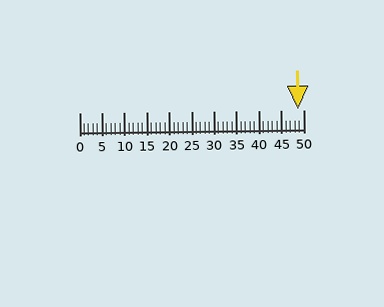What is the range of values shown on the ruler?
The ruler shows values from 0 to 50.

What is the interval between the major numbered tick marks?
The major tick marks are spaced 5 units apart.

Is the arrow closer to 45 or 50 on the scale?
The arrow is closer to 50.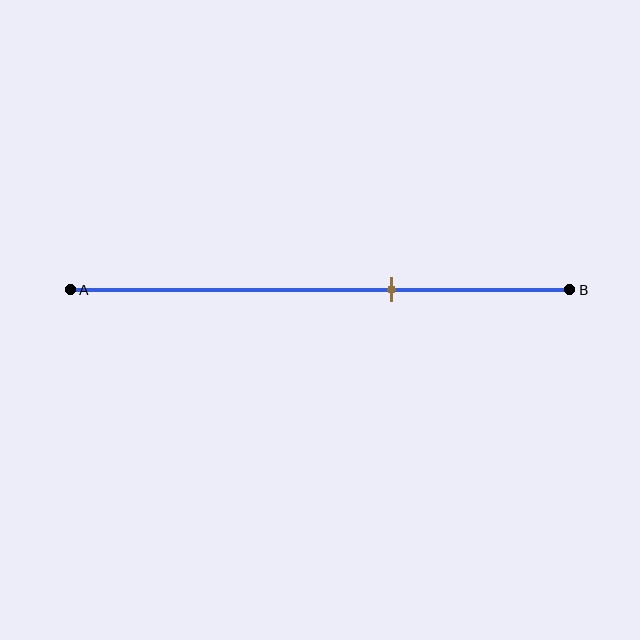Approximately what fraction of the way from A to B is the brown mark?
The brown mark is approximately 65% of the way from A to B.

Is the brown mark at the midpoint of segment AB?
No, the mark is at about 65% from A, not at the 50% midpoint.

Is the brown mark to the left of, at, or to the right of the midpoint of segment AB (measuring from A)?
The brown mark is to the right of the midpoint of segment AB.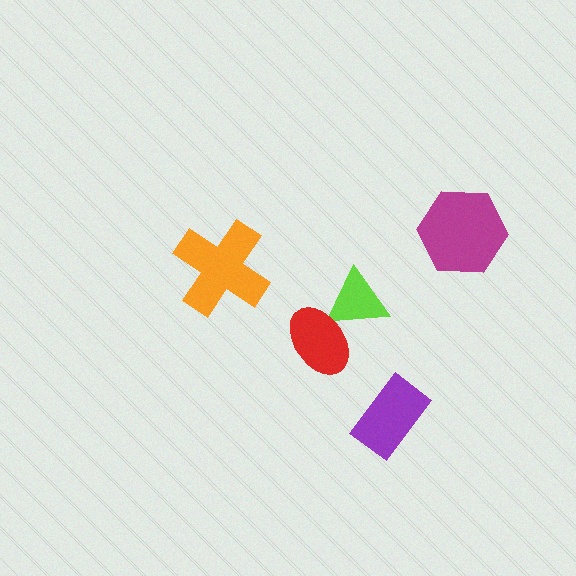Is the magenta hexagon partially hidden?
No, no other shape covers it.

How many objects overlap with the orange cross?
0 objects overlap with the orange cross.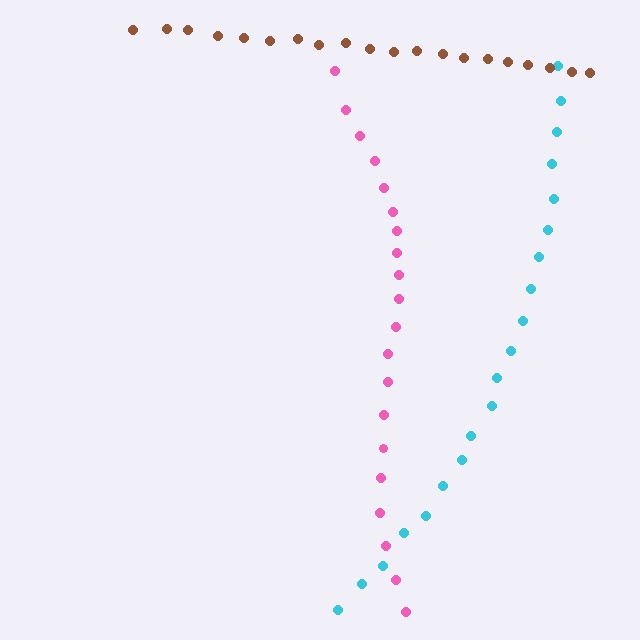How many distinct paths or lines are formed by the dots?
There are 3 distinct paths.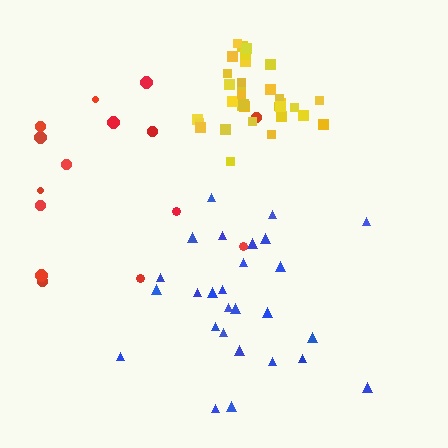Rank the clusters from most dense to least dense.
yellow, blue, red.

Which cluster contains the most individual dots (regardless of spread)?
Yellow (33).